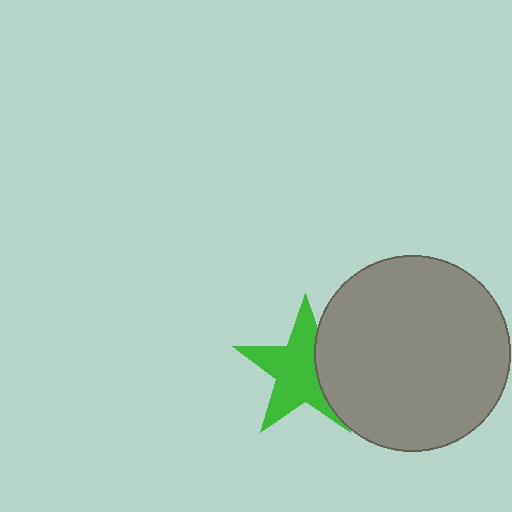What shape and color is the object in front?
The object in front is a gray circle.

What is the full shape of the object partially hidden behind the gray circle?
The partially hidden object is a green star.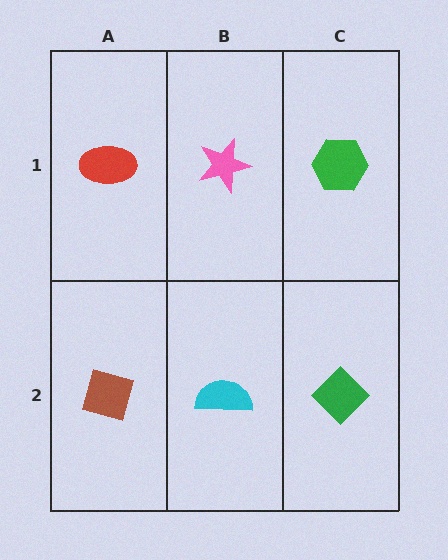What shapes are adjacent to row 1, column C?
A green diamond (row 2, column C), a pink star (row 1, column B).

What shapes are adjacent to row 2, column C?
A green hexagon (row 1, column C), a cyan semicircle (row 2, column B).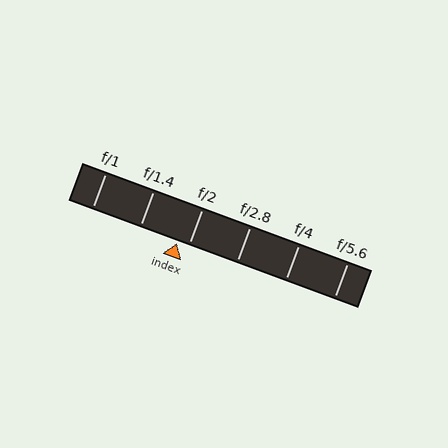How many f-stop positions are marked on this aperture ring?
There are 6 f-stop positions marked.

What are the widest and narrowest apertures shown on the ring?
The widest aperture shown is f/1 and the narrowest is f/5.6.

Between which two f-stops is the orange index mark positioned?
The index mark is between f/1.4 and f/2.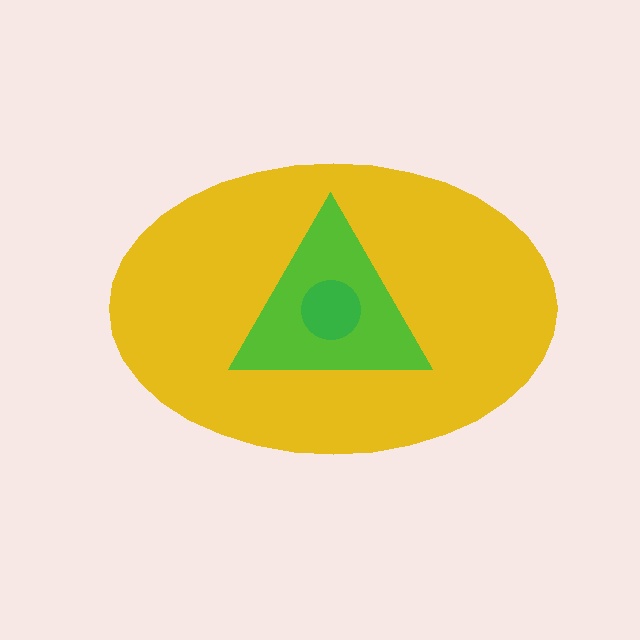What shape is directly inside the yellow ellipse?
The lime triangle.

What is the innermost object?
The green circle.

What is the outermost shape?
The yellow ellipse.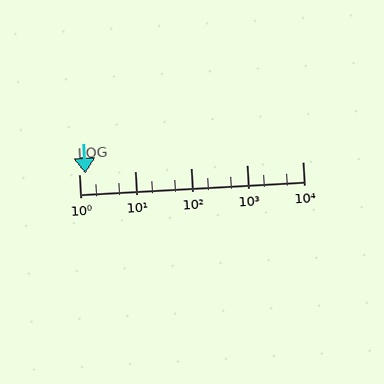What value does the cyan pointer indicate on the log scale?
The pointer indicates approximately 1.3.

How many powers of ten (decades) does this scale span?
The scale spans 4 decades, from 1 to 10000.